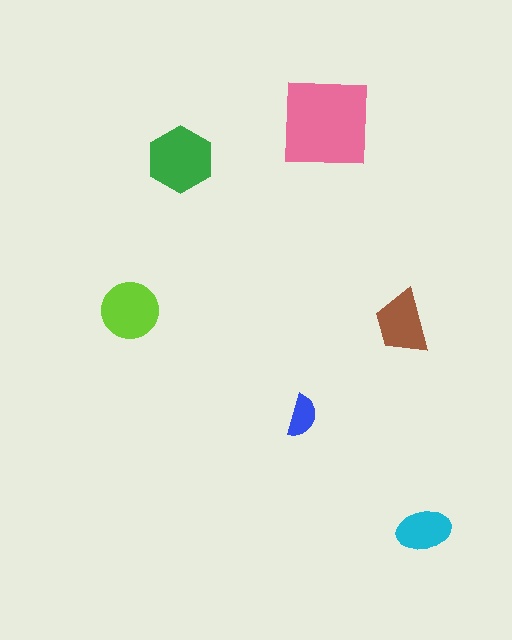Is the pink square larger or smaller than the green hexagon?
Larger.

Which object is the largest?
The pink square.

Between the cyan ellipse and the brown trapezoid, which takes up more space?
The brown trapezoid.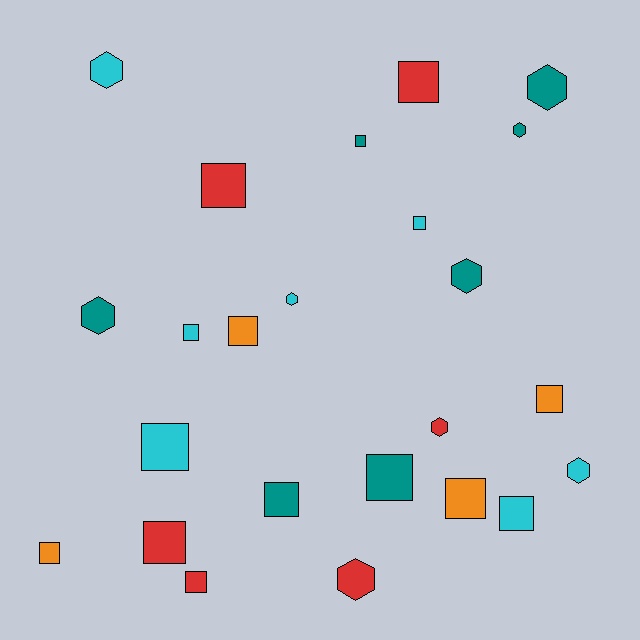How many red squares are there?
There are 4 red squares.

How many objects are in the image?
There are 24 objects.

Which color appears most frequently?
Cyan, with 7 objects.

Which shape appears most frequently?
Square, with 15 objects.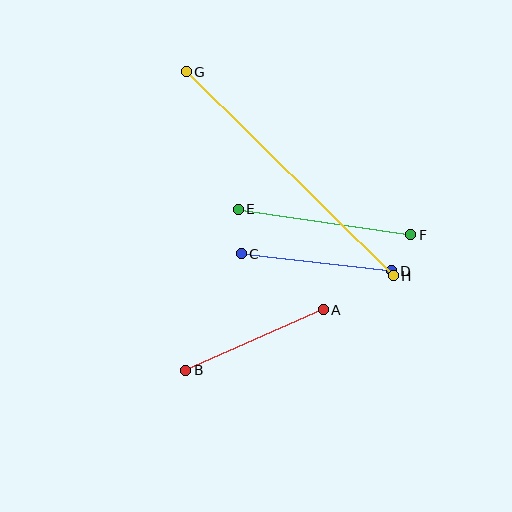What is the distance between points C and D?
The distance is approximately 151 pixels.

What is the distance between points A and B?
The distance is approximately 151 pixels.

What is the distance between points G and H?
The distance is approximately 291 pixels.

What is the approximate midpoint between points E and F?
The midpoint is at approximately (324, 222) pixels.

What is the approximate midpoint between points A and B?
The midpoint is at approximately (254, 340) pixels.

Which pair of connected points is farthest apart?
Points G and H are farthest apart.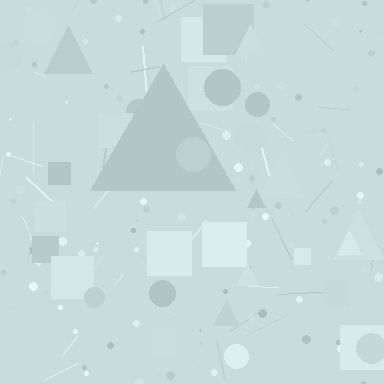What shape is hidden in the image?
A triangle is hidden in the image.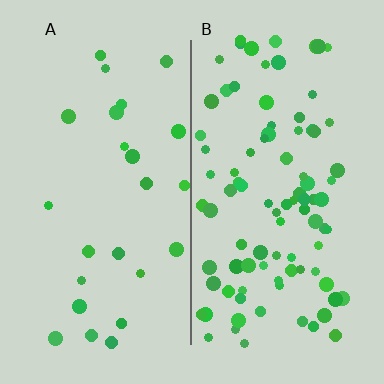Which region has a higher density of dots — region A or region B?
B (the right).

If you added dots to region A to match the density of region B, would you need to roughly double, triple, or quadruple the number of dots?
Approximately quadruple.